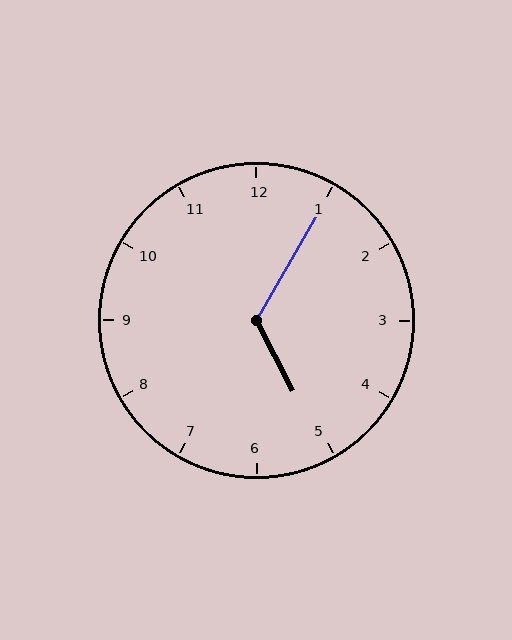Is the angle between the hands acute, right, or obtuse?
It is obtuse.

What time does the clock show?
5:05.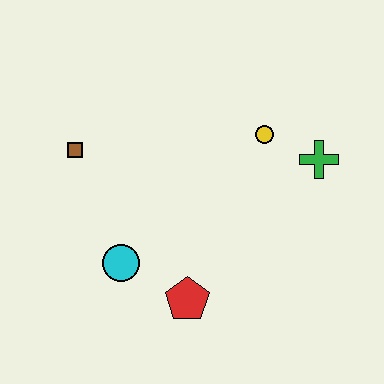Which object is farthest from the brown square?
The green cross is farthest from the brown square.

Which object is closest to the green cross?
The yellow circle is closest to the green cross.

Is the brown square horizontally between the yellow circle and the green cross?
No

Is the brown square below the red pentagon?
No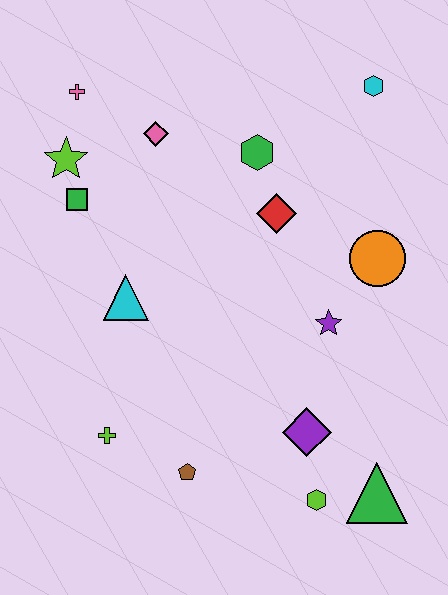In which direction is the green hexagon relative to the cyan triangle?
The green hexagon is above the cyan triangle.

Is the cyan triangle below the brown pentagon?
No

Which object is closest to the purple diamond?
The lime hexagon is closest to the purple diamond.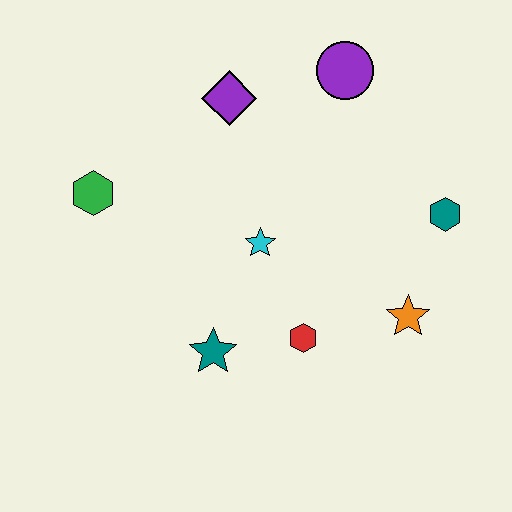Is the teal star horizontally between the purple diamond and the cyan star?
No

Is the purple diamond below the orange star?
No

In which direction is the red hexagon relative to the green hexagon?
The red hexagon is to the right of the green hexagon.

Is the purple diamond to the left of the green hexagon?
No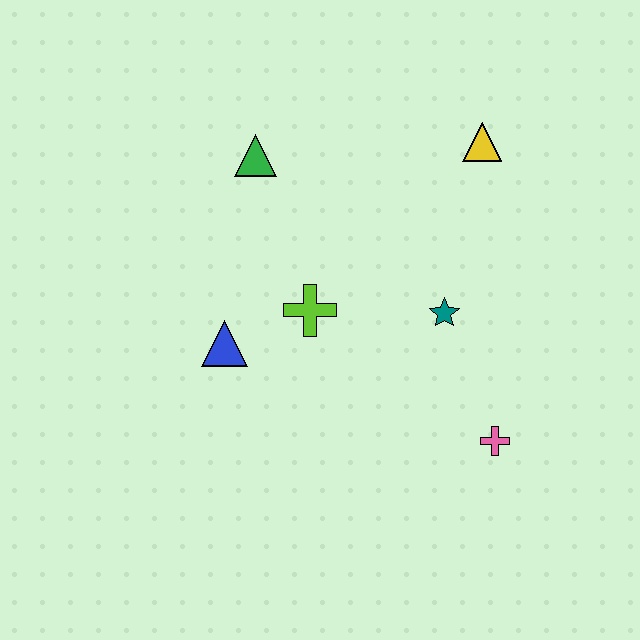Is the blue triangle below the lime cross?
Yes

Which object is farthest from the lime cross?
The yellow triangle is farthest from the lime cross.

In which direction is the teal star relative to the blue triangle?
The teal star is to the right of the blue triangle.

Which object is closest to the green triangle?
The lime cross is closest to the green triangle.